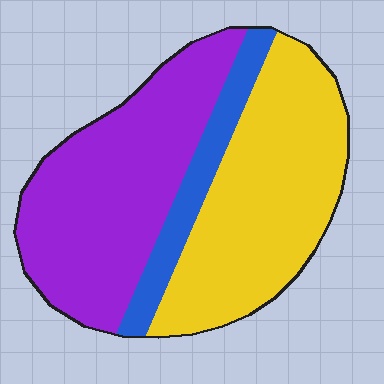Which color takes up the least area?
Blue, at roughly 15%.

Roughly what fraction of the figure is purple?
Purple covers around 45% of the figure.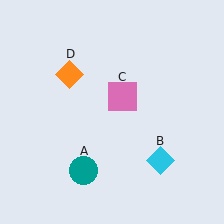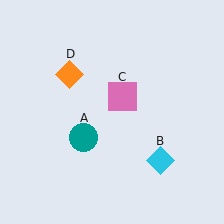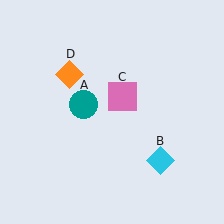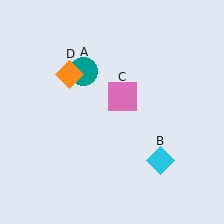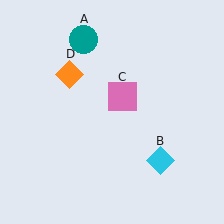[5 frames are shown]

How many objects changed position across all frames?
1 object changed position: teal circle (object A).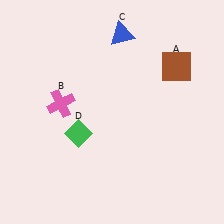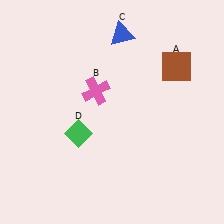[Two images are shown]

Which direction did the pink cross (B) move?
The pink cross (B) moved right.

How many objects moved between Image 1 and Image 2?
1 object moved between the two images.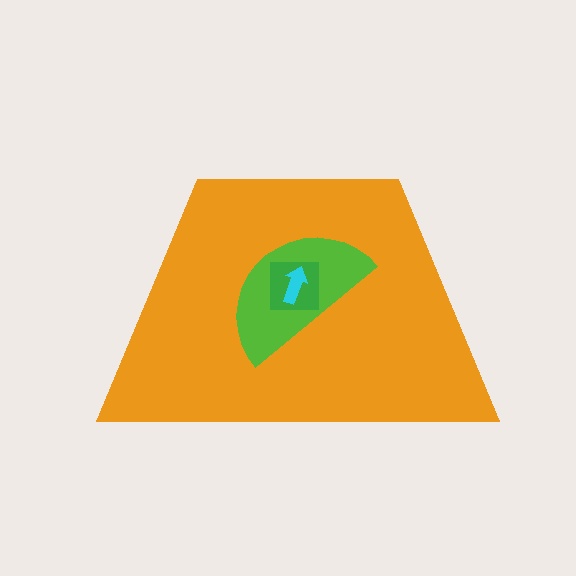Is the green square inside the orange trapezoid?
Yes.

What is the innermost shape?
The cyan arrow.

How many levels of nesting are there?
4.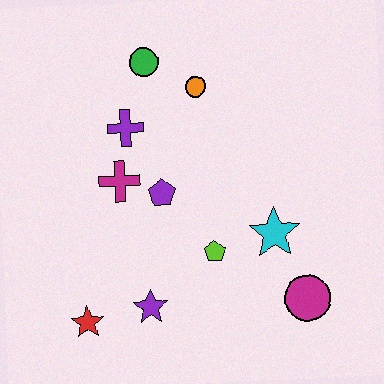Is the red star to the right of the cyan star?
No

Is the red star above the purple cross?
No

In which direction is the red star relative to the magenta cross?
The red star is below the magenta cross.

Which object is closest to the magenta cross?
The purple pentagon is closest to the magenta cross.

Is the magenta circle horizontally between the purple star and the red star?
No